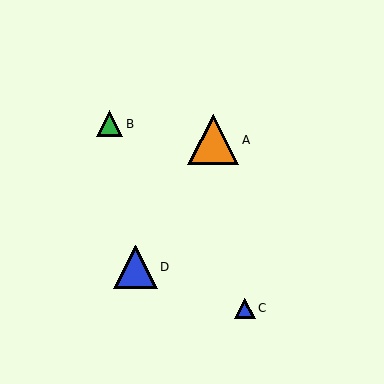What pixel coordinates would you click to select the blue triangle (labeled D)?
Click at (135, 267) to select the blue triangle D.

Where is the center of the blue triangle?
The center of the blue triangle is at (135, 267).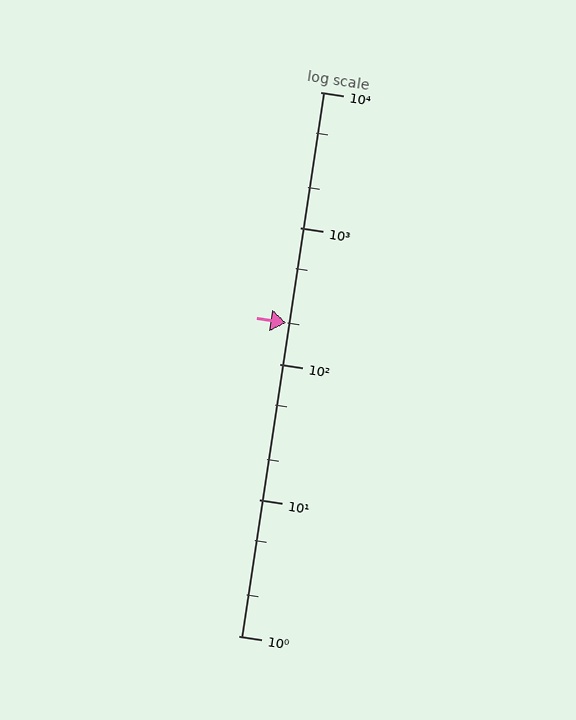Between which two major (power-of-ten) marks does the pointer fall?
The pointer is between 100 and 1000.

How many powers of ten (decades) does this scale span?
The scale spans 4 decades, from 1 to 10000.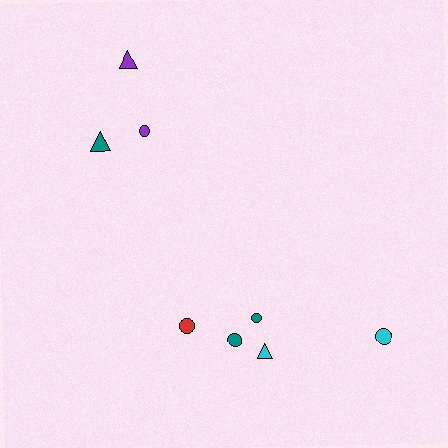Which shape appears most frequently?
Circle, with 5 objects.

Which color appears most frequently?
Teal, with 3 objects.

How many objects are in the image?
There are 8 objects.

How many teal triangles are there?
There is 1 teal triangle.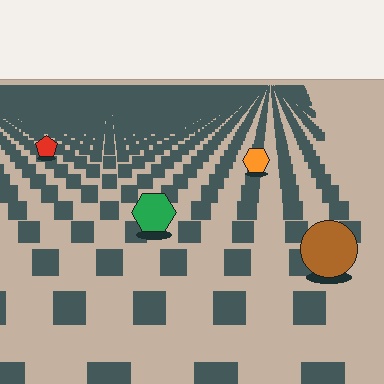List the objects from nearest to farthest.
From nearest to farthest: the brown circle, the green hexagon, the orange hexagon, the red pentagon.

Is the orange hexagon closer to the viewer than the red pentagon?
Yes. The orange hexagon is closer — you can tell from the texture gradient: the ground texture is coarser near it.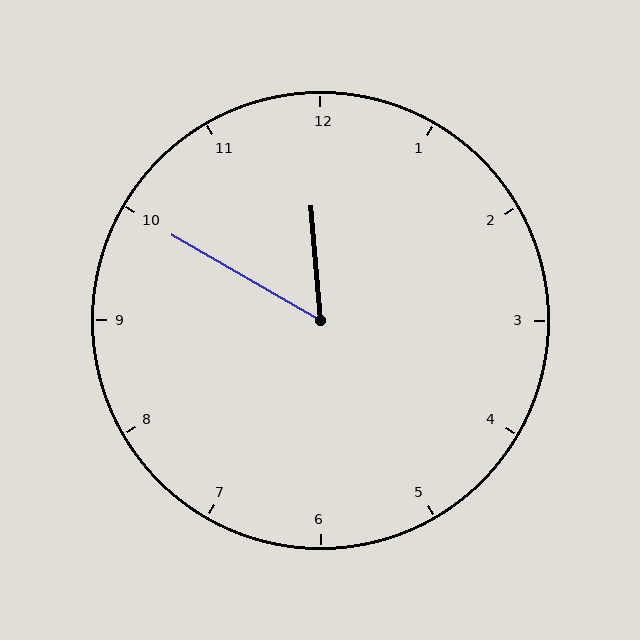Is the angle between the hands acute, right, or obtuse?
It is acute.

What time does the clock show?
11:50.